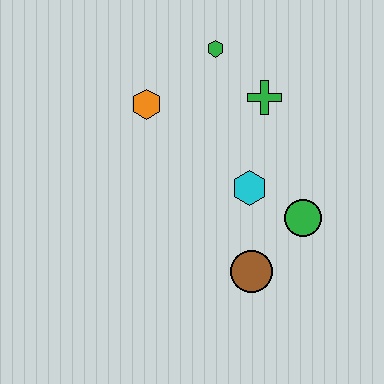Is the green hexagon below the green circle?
No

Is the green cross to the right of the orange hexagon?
Yes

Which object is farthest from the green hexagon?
The brown circle is farthest from the green hexagon.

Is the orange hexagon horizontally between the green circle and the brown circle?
No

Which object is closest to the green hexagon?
The green cross is closest to the green hexagon.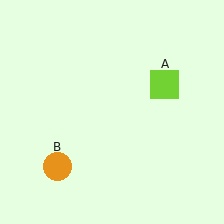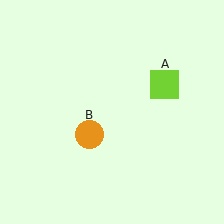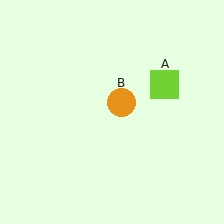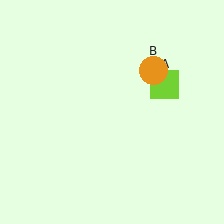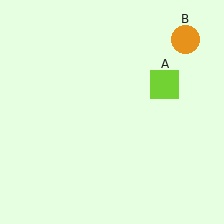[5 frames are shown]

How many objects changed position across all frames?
1 object changed position: orange circle (object B).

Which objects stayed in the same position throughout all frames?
Lime square (object A) remained stationary.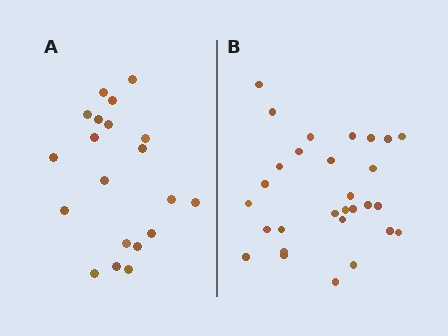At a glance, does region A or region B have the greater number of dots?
Region B (the right region) has more dots.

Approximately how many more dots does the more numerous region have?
Region B has roughly 8 or so more dots than region A.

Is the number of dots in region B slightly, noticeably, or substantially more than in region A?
Region B has substantially more. The ratio is roughly 1.4 to 1.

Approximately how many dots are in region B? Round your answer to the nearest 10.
About 30 dots. (The exact count is 29, which rounds to 30.)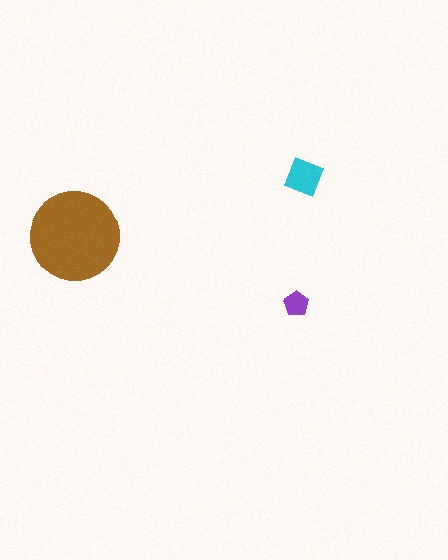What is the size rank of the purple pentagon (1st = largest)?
3rd.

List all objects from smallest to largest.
The purple pentagon, the cyan diamond, the brown circle.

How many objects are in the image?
There are 3 objects in the image.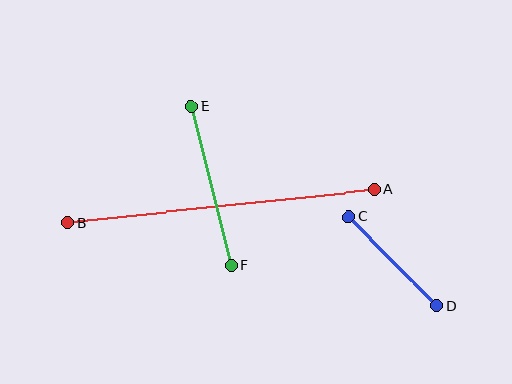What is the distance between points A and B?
The distance is approximately 308 pixels.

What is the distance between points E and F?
The distance is approximately 164 pixels.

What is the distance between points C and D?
The distance is approximately 125 pixels.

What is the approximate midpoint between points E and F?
The midpoint is at approximately (211, 186) pixels.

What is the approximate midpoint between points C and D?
The midpoint is at approximately (393, 261) pixels.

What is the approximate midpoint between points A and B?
The midpoint is at approximately (221, 206) pixels.